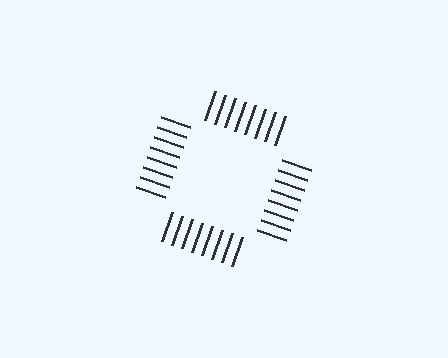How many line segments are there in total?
32 — 8 along each of the 4 edges.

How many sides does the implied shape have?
4 sides — the line-ends trace a square.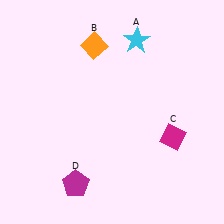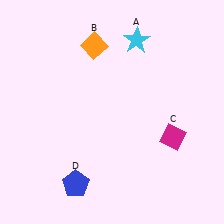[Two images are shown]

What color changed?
The pentagon (D) changed from magenta in Image 1 to blue in Image 2.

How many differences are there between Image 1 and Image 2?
There is 1 difference between the two images.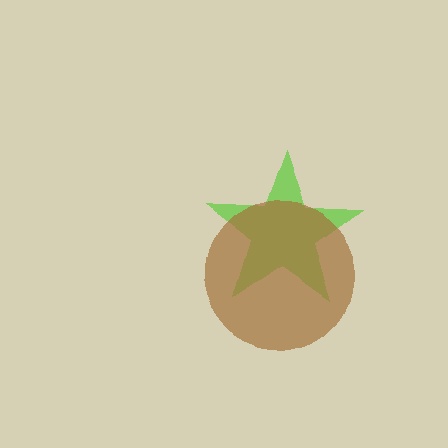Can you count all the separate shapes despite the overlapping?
Yes, there are 2 separate shapes.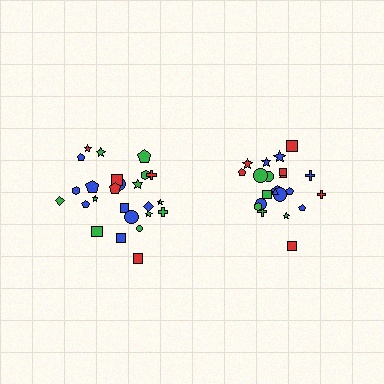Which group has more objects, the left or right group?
The left group.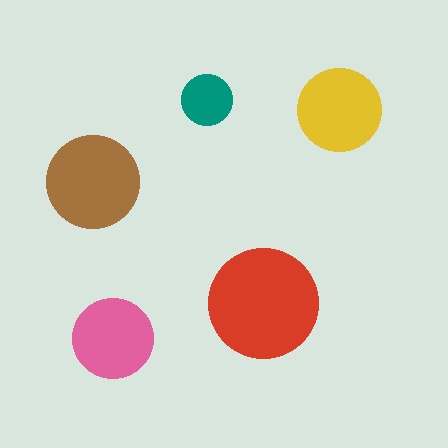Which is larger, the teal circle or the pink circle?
The pink one.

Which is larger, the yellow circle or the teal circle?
The yellow one.